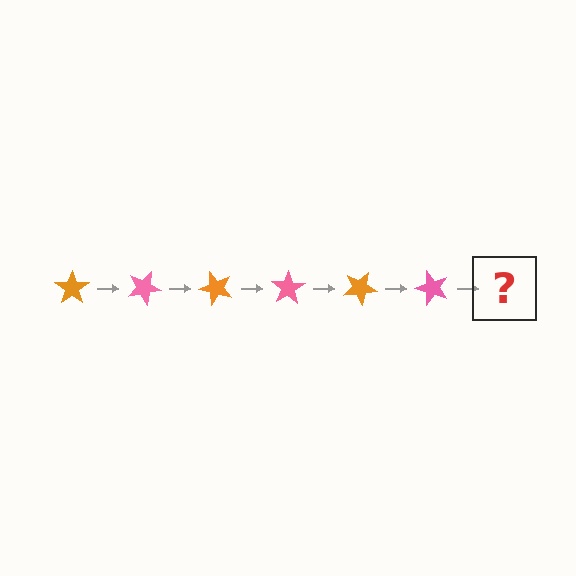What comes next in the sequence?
The next element should be an orange star, rotated 150 degrees from the start.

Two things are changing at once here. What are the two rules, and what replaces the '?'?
The two rules are that it rotates 25 degrees each step and the color cycles through orange and pink. The '?' should be an orange star, rotated 150 degrees from the start.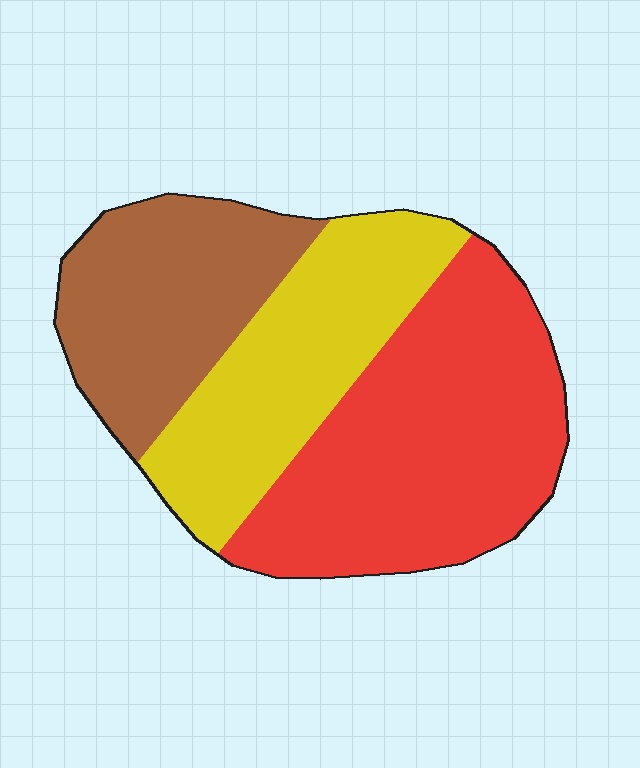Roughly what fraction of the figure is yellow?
Yellow takes up between a sixth and a third of the figure.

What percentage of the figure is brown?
Brown covers roughly 25% of the figure.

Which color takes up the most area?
Red, at roughly 45%.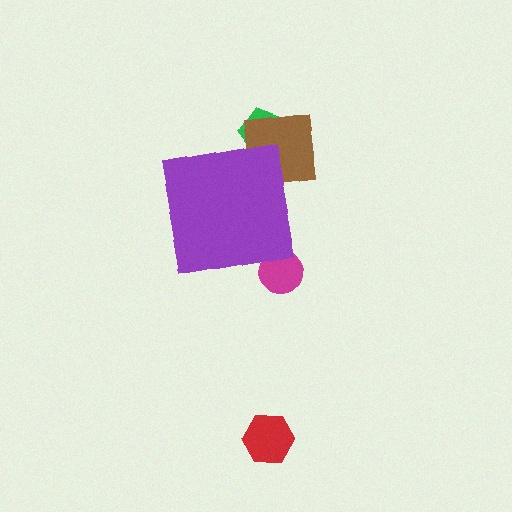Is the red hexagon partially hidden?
No, the red hexagon is fully visible.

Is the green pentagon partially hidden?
Yes, the green pentagon is partially hidden behind the purple square.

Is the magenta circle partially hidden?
Yes, the magenta circle is partially hidden behind the purple square.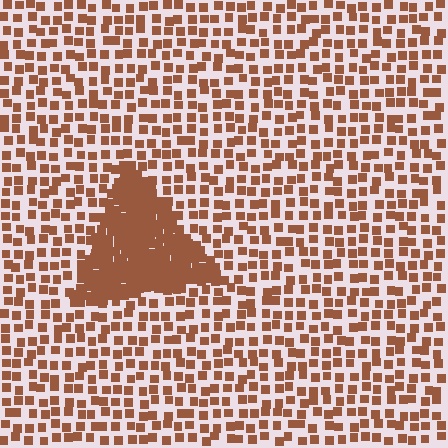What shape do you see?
I see a triangle.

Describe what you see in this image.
The image contains small brown elements arranged at two different densities. A triangle-shaped region is visible where the elements are more densely packed than the surrounding area.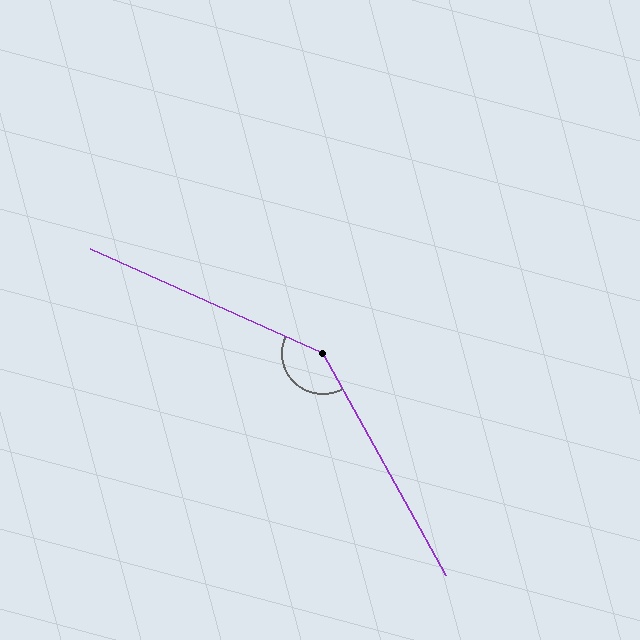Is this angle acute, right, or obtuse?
It is obtuse.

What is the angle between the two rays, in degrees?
Approximately 143 degrees.